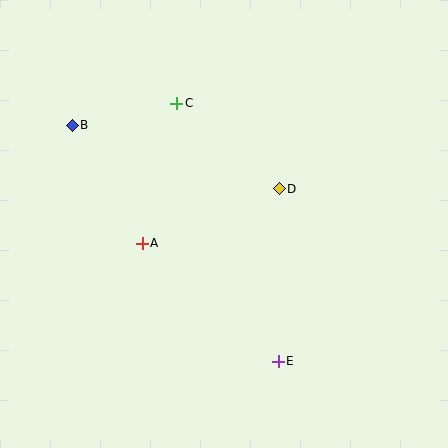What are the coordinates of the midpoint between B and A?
The midpoint between B and A is at (107, 184).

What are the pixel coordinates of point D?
Point D is at (279, 189).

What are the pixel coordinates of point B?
Point B is at (72, 125).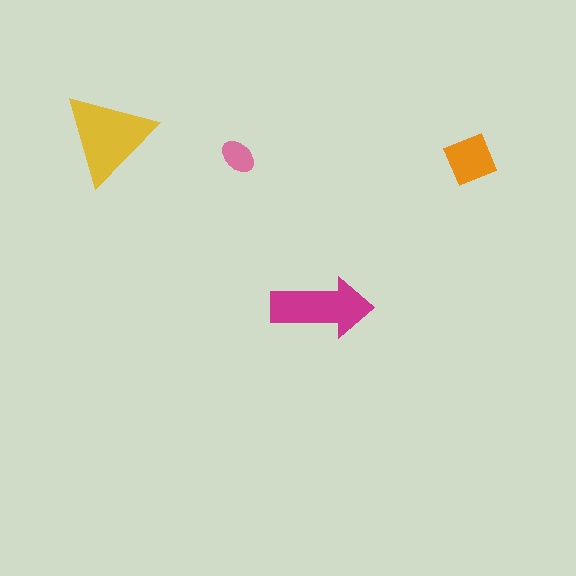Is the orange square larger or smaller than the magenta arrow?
Smaller.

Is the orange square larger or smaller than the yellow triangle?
Smaller.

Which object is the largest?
The yellow triangle.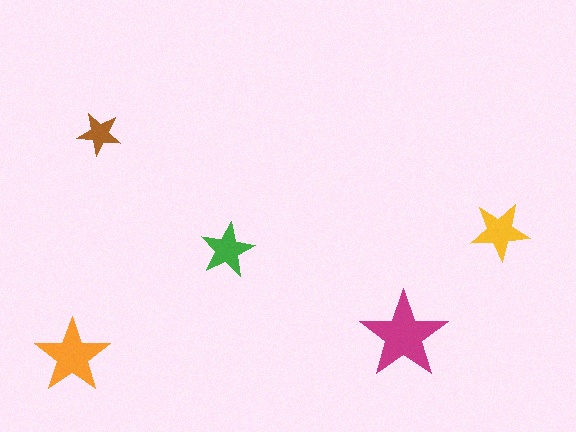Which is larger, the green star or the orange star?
The orange one.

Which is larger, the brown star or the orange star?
The orange one.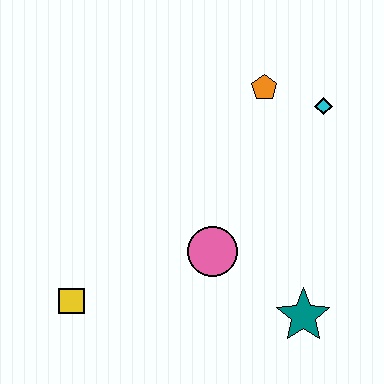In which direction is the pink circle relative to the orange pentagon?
The pink circle is below the orange pentagon.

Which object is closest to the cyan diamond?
The orange pentagon is closest to the cyan diamond.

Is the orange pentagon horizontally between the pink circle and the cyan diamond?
Yes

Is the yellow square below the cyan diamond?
Yes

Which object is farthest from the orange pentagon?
The yellow square is farthest from the orange pentagon.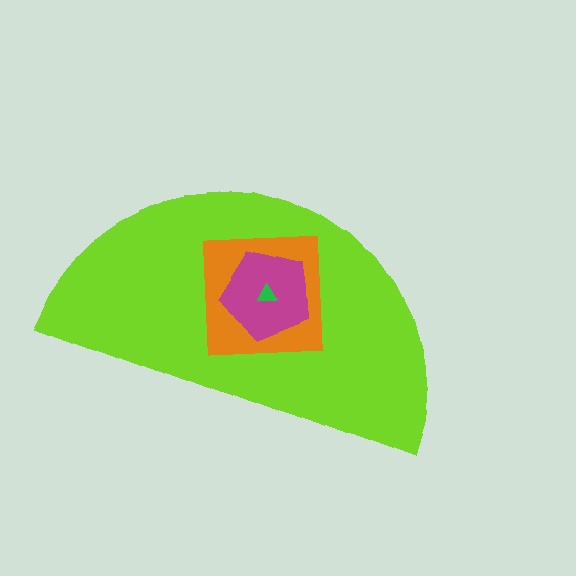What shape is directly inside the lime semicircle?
The orange square.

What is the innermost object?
The green triangle.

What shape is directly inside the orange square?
The magenta pentagon.